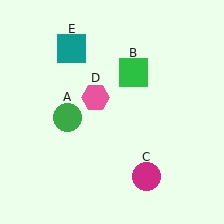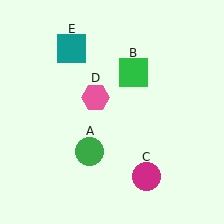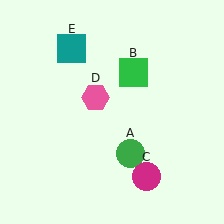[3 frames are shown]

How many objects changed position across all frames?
1 object changed position: green circle (object A).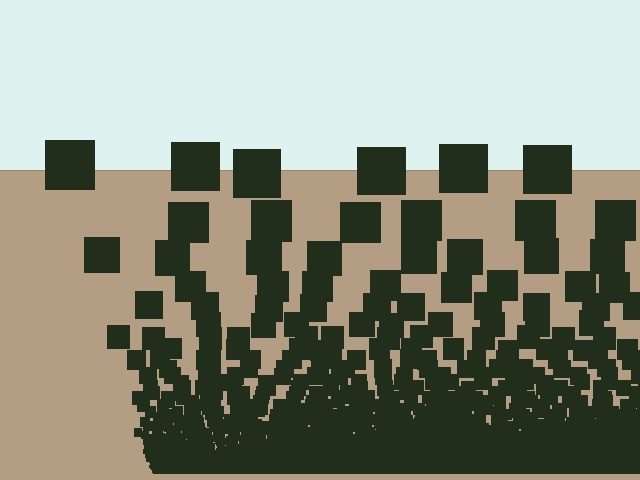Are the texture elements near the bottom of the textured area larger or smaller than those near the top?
Smaller. The gradient is inverted — elements near the bottom are smaller and denser.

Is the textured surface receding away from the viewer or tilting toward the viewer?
The surface appears to tilt toward the viewer. Texture elements get larger and sparser toward the top.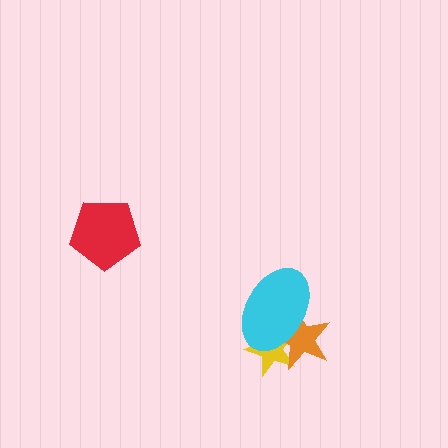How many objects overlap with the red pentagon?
0 objects overlap with the red pentagon.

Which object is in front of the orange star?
The cyan ellipse is in front of the orange star.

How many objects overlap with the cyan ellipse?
2 objects overlap with the cyan ellipse.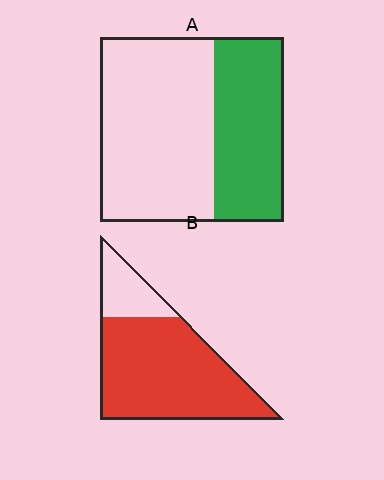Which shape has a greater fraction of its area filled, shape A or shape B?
Shape B.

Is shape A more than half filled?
No.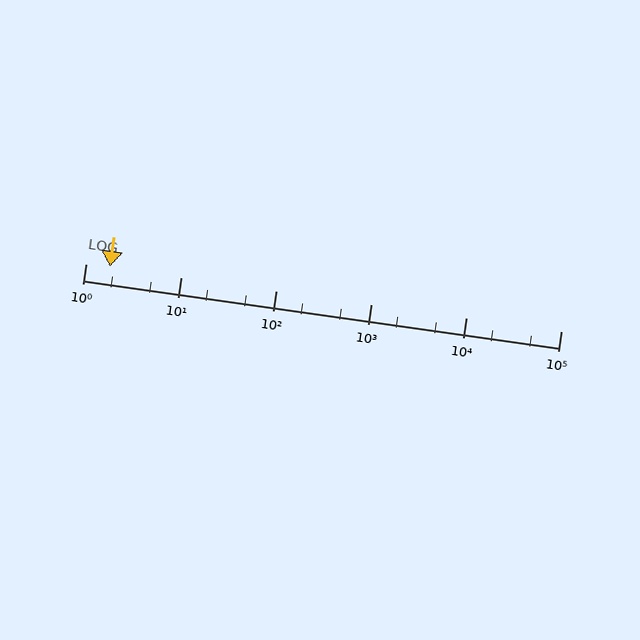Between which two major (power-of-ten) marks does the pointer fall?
The pointer is between 1 and 10.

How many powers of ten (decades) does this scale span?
The scale spans 5 decades, from 1 to 100000.